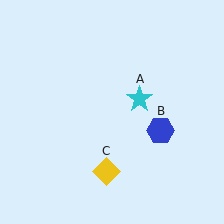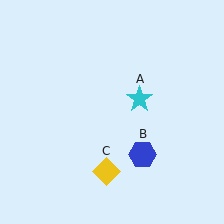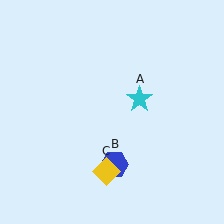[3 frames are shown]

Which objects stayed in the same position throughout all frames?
Cyan star (object A) and yellow diamond (object C) remained stationary.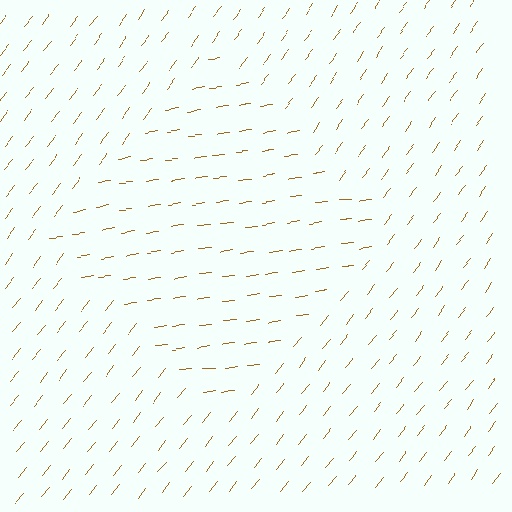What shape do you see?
I see a diamond.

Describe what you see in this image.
The image is filled with small brown line segments. A diamond region in the image has lines oriented differently from the surrounding lines, creating a visible texture boundary.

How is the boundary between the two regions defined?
The boundary is defined purely by a change in line orientation (approximately 45 degrees difference). All lines are the same color and thickness.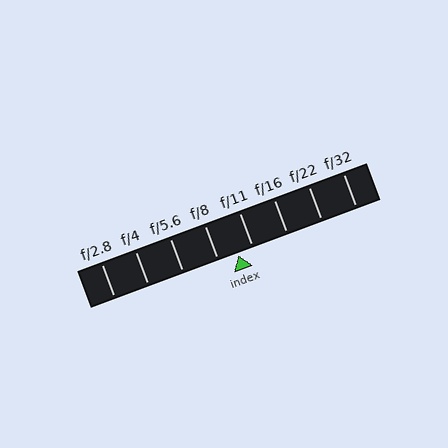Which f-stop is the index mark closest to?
The index mark is closest to f/11.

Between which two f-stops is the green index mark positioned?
The index mark is between f/8 and f/11.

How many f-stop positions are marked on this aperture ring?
There are 8 f-stop positions marked.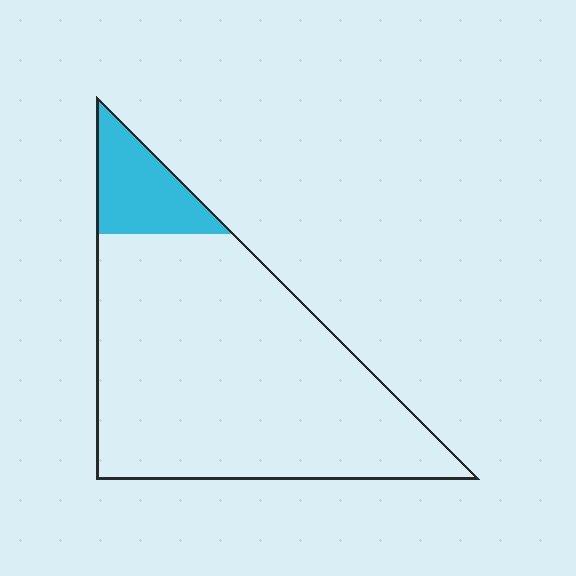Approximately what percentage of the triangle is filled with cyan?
Approximately 15%.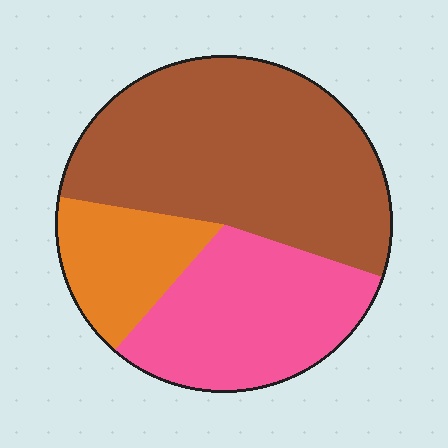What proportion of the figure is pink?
Pink covers roughly 30% of the figure.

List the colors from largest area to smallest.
From largest to smallest: brown, pink, orange.